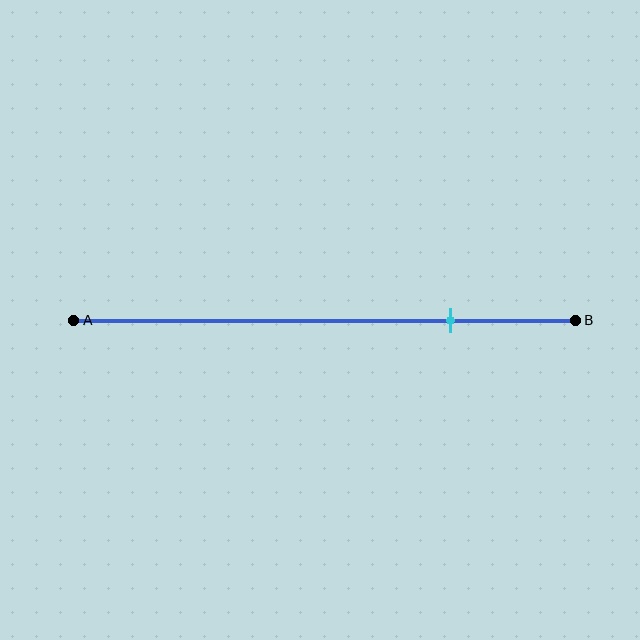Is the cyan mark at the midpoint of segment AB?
No, the mark is at about 75% from A, not at the 50% midpoint.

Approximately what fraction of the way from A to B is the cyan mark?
The cyan mark is approximately 75% of the way from A to B.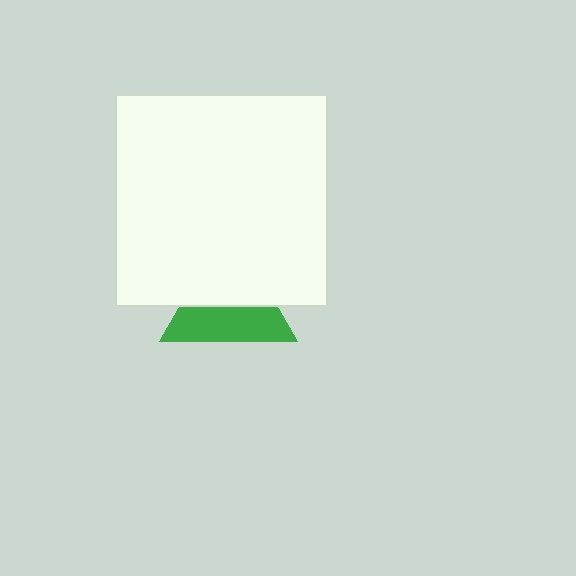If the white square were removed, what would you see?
You would see the complete green triangle.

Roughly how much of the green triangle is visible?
About half of it is visible (roughly 48%).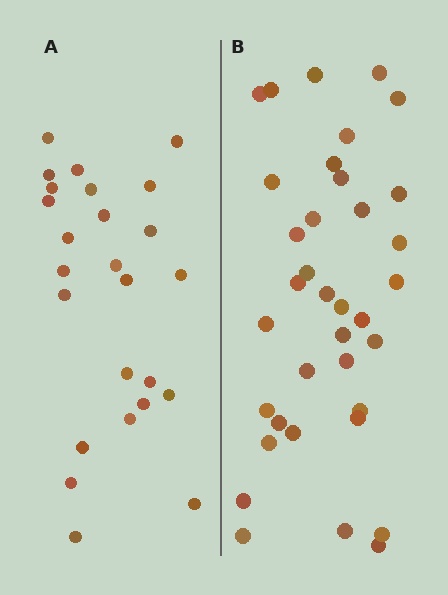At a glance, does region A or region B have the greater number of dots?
Region B (the right region) has more dots.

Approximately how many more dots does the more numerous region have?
Region B has roughly 12 or so more dots than region A.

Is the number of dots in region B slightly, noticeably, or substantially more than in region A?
Region B has noticeably more, but not dramatically so. The ratio is roughly 1.4 to 1.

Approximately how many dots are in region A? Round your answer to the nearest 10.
About 20 dots. (The exact count is 25, which rounds to 20.)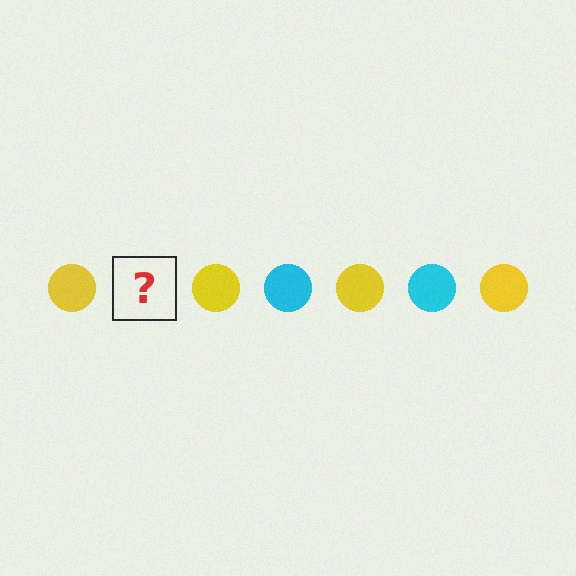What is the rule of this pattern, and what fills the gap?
The rule is that the pattern cycles through yellow, cyan circles. The gap should be filled with a cyan circle.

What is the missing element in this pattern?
The missing element is a cyan circle.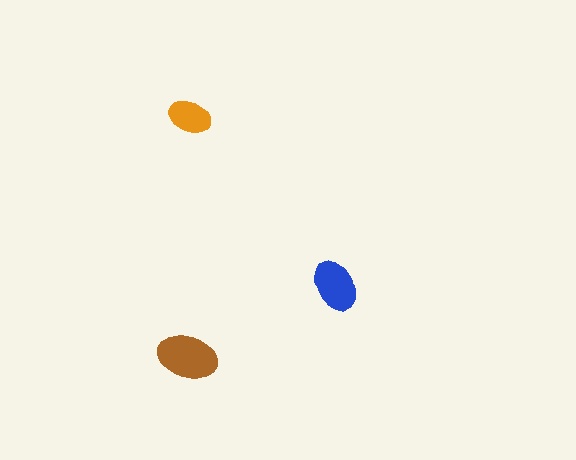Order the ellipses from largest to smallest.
the brown one, the blue one, the orange one.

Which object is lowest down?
The brown ellipse is bottommost.